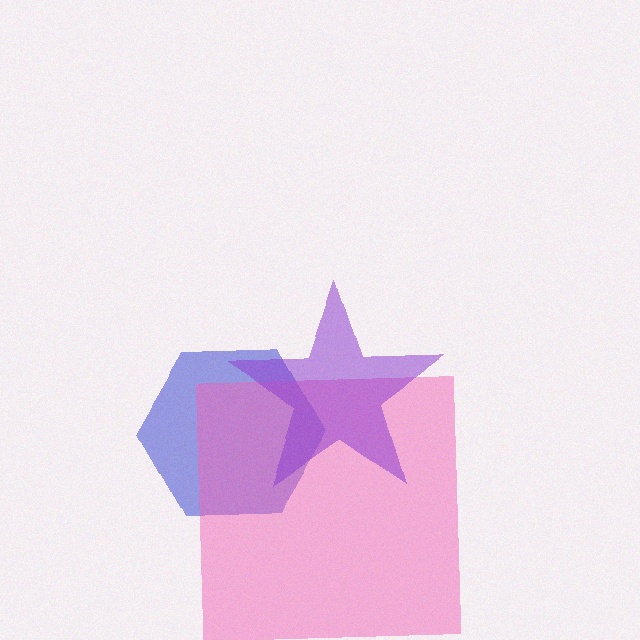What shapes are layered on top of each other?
The layered shapes are: a blue hexagon, a pink square, a purple star.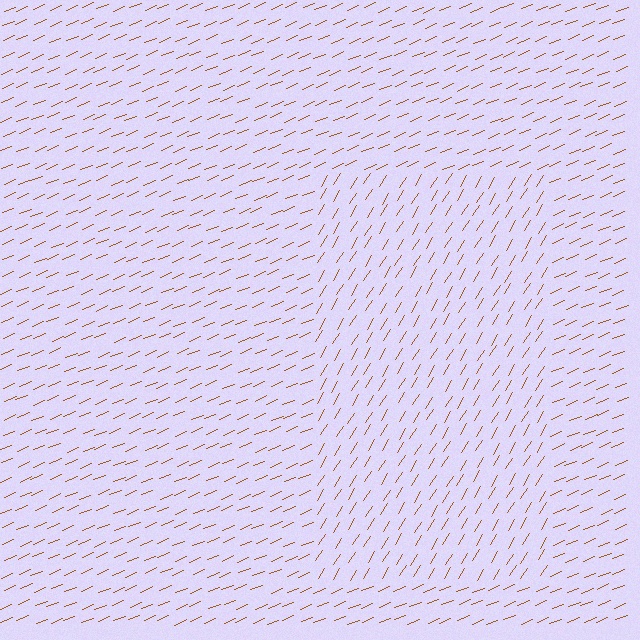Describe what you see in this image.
The image is filled with small brown line segments. A rectangle region in the image has lines oriented differently from the surrounding lines, creating a visible texture boundary.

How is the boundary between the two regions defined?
The boundary is defined purely by a change in line orientation (approximately 36 degrees difference). All lines are the same color and thickness.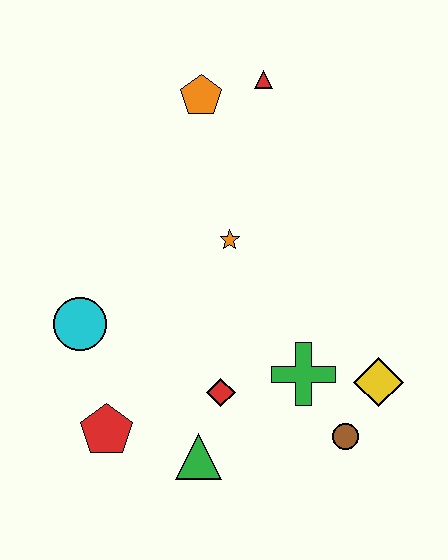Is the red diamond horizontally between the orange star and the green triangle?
Yes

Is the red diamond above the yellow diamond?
No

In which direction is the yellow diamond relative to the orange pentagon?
The yellow diamond is below the orange pentagon.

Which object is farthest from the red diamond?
The red triangle is farthest from the red diamond.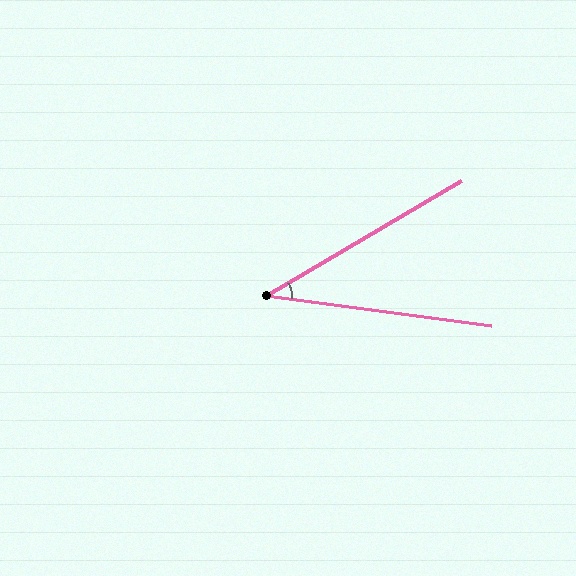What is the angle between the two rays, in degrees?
Approximately 38 degrees.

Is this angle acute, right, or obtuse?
It is acute.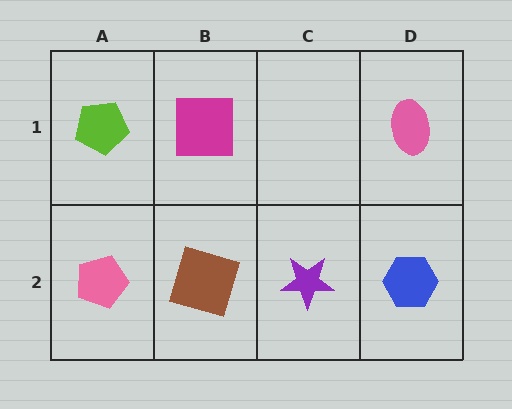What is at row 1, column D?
A pink ellipse.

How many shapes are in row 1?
3 shapes.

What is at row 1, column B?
A magenta square.